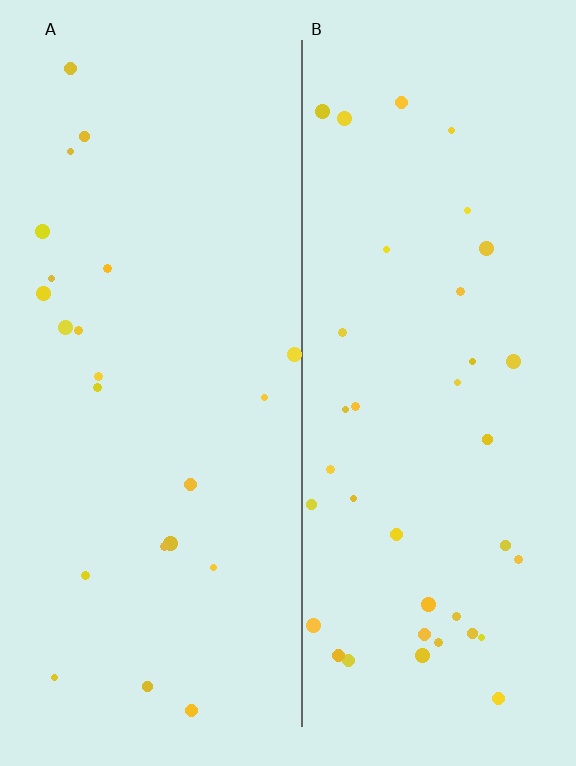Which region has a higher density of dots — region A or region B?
B (the right).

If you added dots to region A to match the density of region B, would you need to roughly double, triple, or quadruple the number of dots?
Approximately double.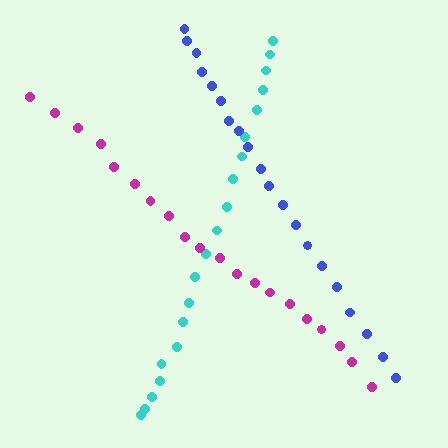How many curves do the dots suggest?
There are 3 distinct paths.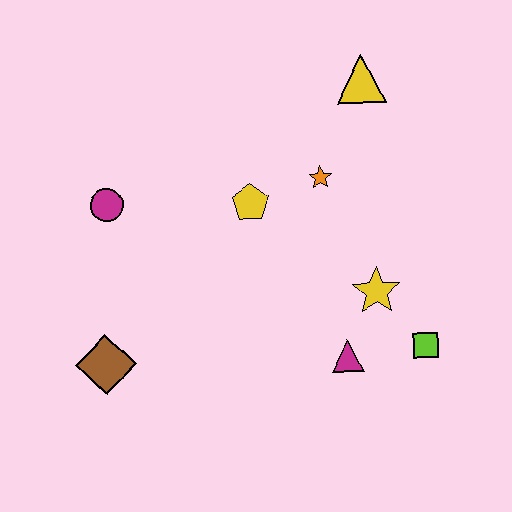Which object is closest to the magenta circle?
The yellow pentagon is closest to the magenta circle.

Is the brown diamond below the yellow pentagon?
Yes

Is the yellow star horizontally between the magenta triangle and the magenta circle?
No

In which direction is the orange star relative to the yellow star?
The orange star is above the yellow star.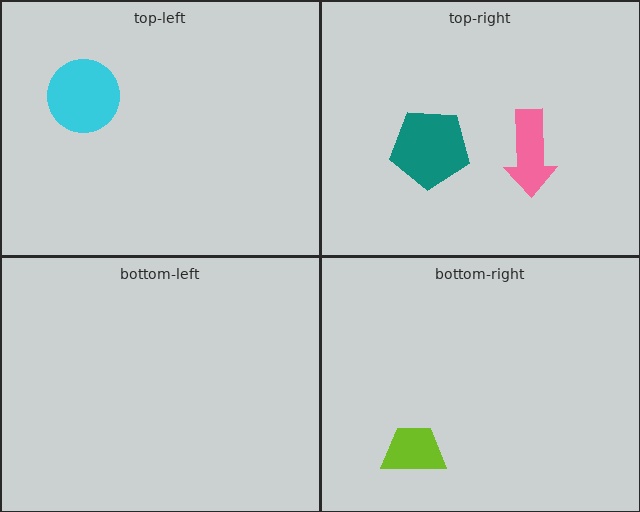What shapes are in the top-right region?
The teal pentagon, the pink arrow.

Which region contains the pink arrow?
The top-right region.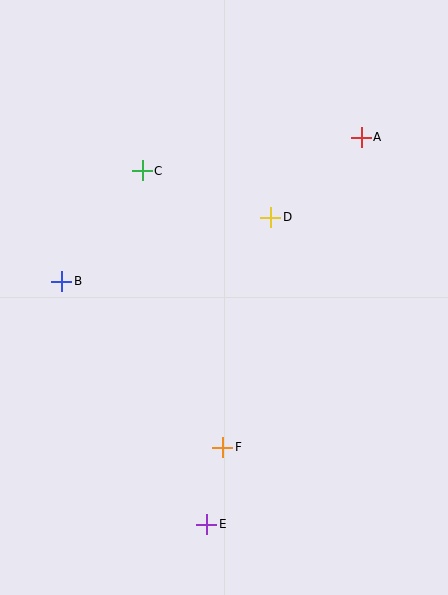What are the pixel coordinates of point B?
Point B is at (62, 281).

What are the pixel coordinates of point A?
Point A is at (361, 137).